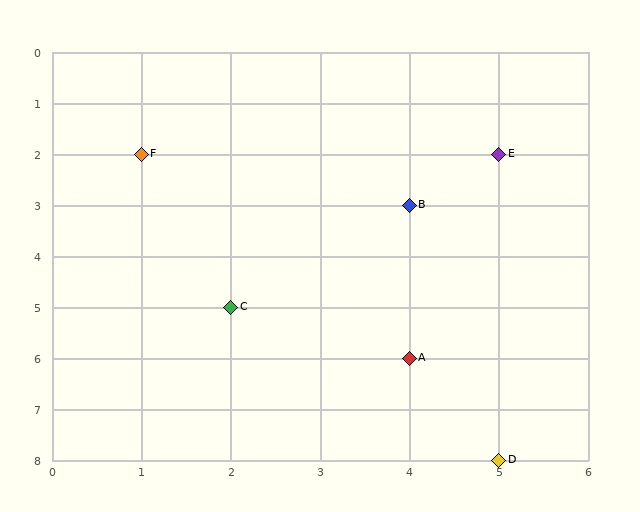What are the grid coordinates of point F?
Point F is at grid coordinates (1, 2).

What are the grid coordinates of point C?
Point C is at grid coordinates (2, 5).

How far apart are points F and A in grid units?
Points F and A are 3 columns and 4 rows apart (about 5.0 grid units diagonally).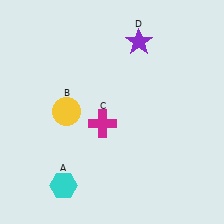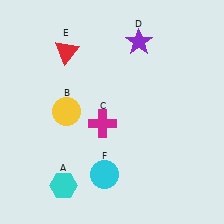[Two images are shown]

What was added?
A red triangle (E), a cyan circle (F) were added in Image 2.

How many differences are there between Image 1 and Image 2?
There are 2 differences between the two images.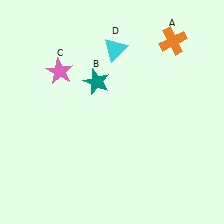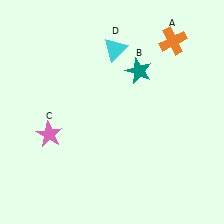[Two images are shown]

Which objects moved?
The objects that moved are: the teal star (B), the pink star (C).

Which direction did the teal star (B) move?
The teal star (B) moved right.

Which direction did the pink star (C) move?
The pink star (C) moved down.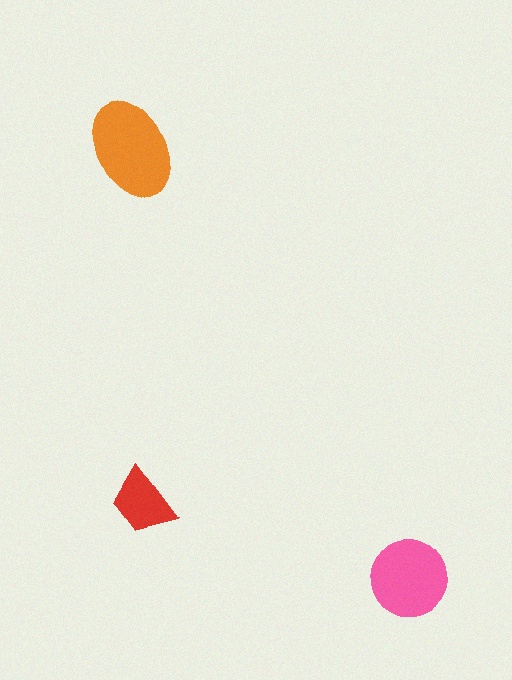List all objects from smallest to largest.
The red trapezoid, the pink circle, the orange ellipse.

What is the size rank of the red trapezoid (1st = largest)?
3rd.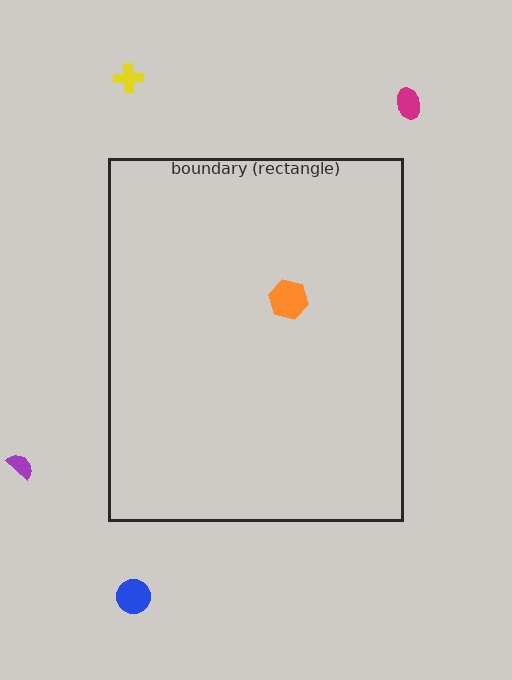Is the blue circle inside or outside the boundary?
Outside.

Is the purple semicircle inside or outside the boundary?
Outside.